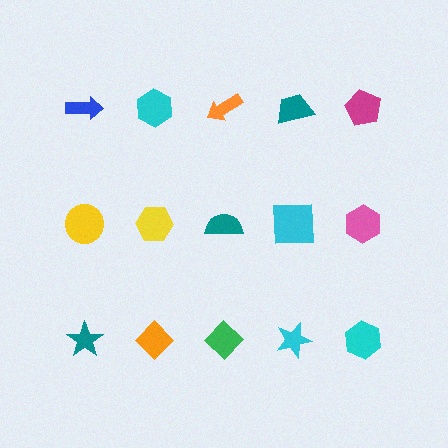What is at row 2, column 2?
A yellow hexagon.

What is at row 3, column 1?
A teal star.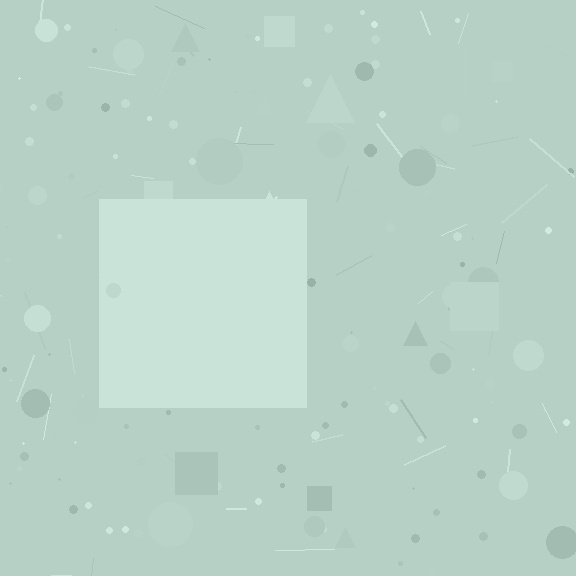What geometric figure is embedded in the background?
A square is embedded in the background.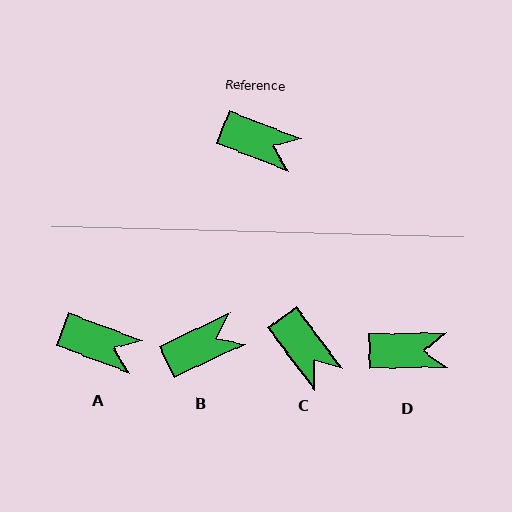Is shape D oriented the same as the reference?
No, it is off by about 22 degrees.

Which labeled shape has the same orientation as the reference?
A.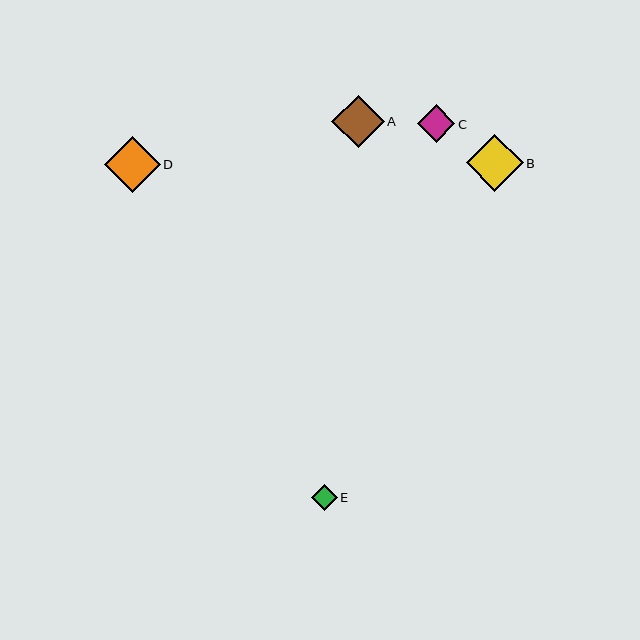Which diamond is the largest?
Diamond B is the largest with a size of approximately 57 pixels.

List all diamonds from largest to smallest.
From largest to smallest: B, D, A, C, E.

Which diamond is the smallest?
Diamond E is the smallest with a size of approximately 26 pixels.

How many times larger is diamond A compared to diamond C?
Diamond A is approximately 1.4 times the size of diamond C.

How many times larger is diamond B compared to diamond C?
Diamond B is approximately 1.5 times the size of diamond C.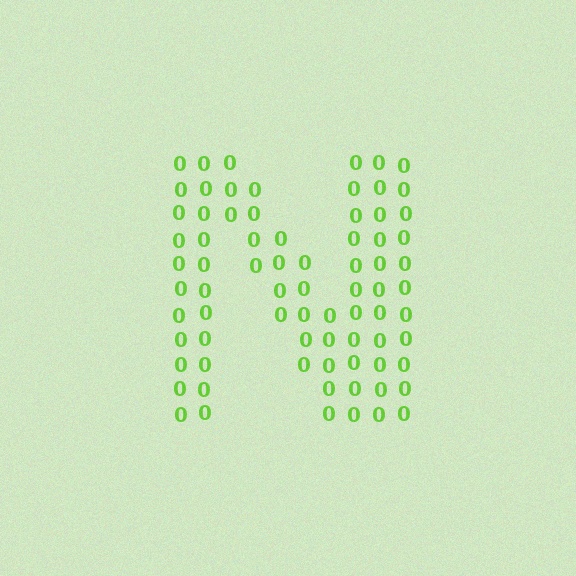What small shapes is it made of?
It is made of small digit 0's.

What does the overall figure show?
The overall figure shows the letter N.